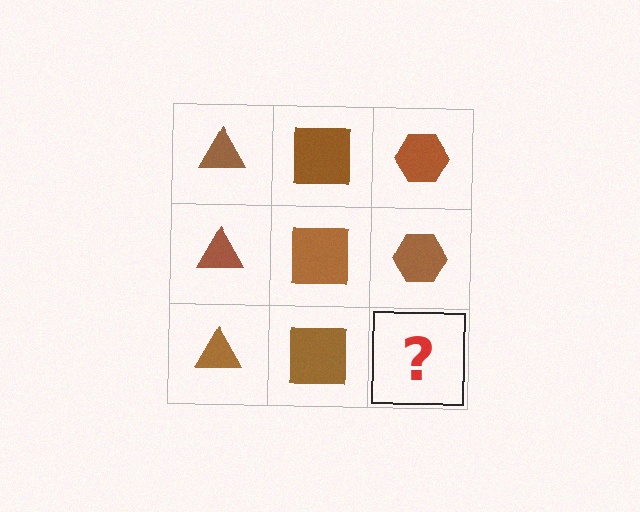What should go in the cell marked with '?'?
The missing cell should contain a brown hexagon.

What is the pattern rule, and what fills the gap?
The rule is that each column has a consistent shape. The gap should be filled with a brown hexagon.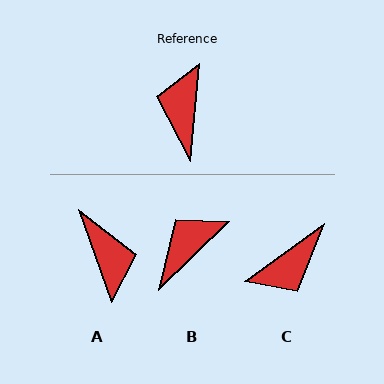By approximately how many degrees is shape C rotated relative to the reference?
Approximately 131 degrees counter-clockwise.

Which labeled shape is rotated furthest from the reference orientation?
A, about 156 degrees away.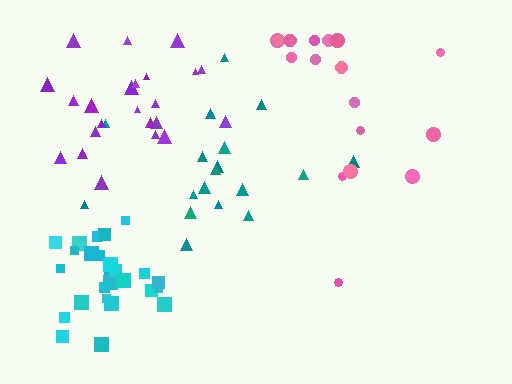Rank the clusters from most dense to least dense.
cyan, purple, pink, teal.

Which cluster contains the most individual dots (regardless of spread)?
Cyan (26).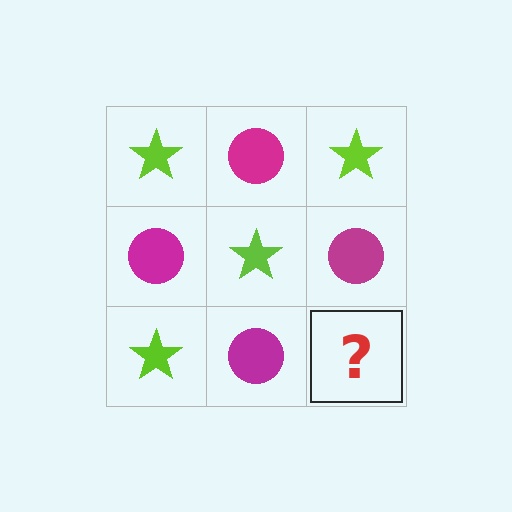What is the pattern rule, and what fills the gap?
The rule is that it alternates lime star and magenta circle in a checkerboard pattern. The gap should be filled with a lime star.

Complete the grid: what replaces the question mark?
The question mark should be replaced with a lime star.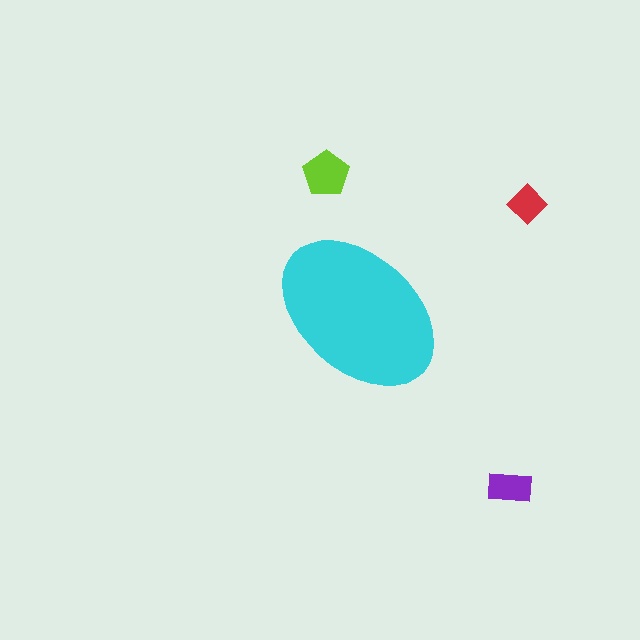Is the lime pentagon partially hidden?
No, the lime pentagon is fully visible.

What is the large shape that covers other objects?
A cyan ellipse.